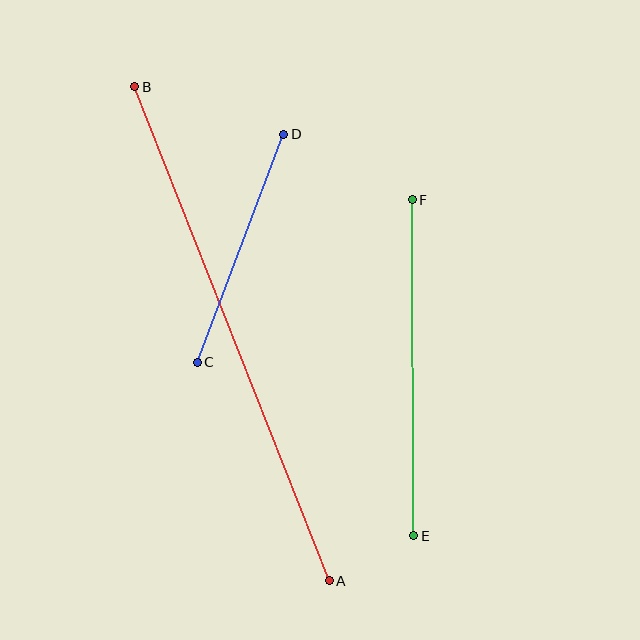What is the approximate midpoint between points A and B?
The midpoint is at approximately (232, 334) pixels.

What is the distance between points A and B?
The distance is approximately 531 pixels.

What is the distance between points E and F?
The distance is approximately 336 pixels.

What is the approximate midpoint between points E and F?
The midpoint is at approximately (413, 368) pixels.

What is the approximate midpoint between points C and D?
The midpoint is at approximately (241, 248) pixels.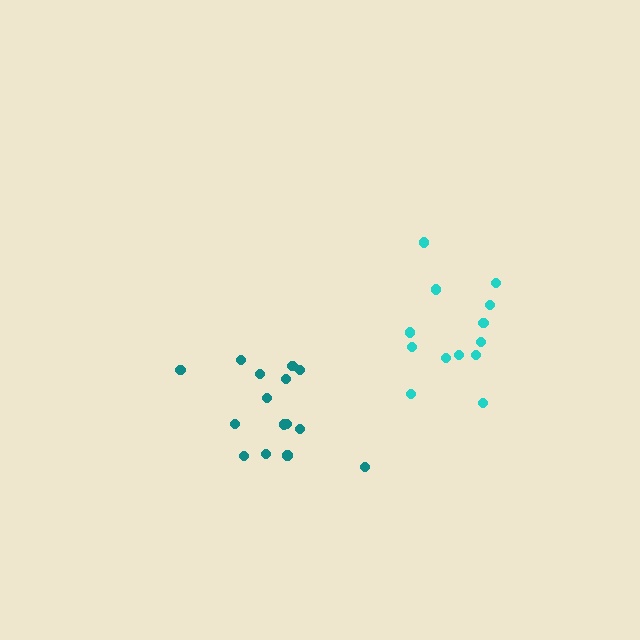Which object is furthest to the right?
The cyan cluster is rightmost.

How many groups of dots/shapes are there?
There are 2 groups.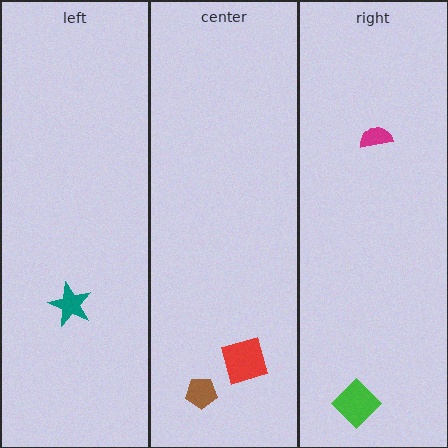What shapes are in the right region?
The green diamond, the magenta semicircle.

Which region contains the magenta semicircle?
The right region.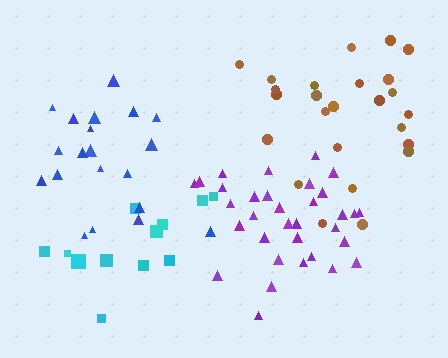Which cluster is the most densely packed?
Purple.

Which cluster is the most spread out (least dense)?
Cyan.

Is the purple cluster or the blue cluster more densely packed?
Purple.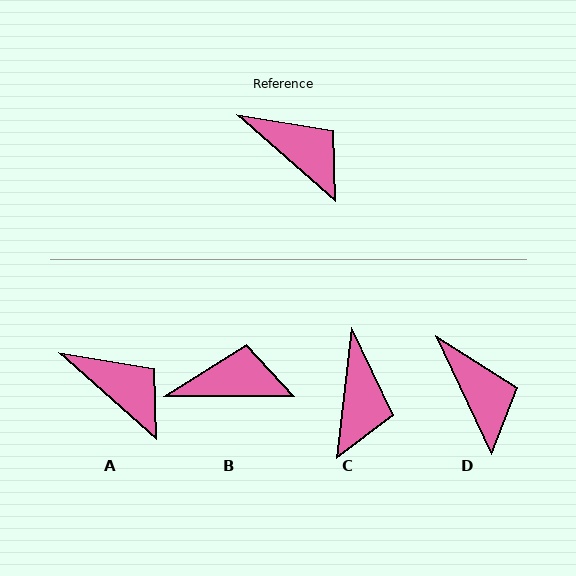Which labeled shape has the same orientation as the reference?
A.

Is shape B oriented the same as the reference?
No, it is off by about 41 degrees.